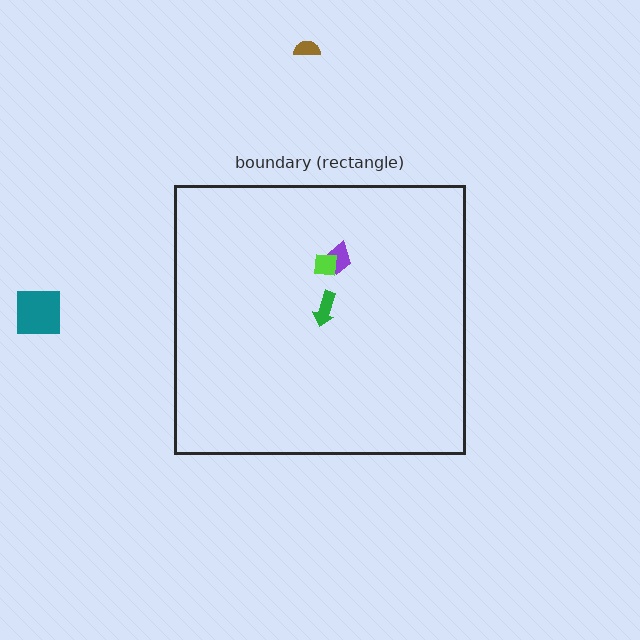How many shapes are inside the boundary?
3 inside, 2 outside.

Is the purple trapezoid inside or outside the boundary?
Inside.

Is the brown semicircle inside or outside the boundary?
Outside.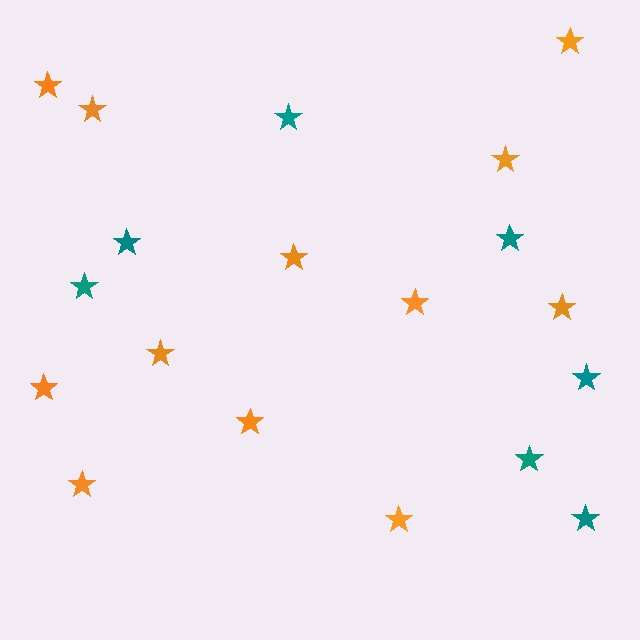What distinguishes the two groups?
There are 2 groups: one group of teal stars (7) and one group of orange stars (12).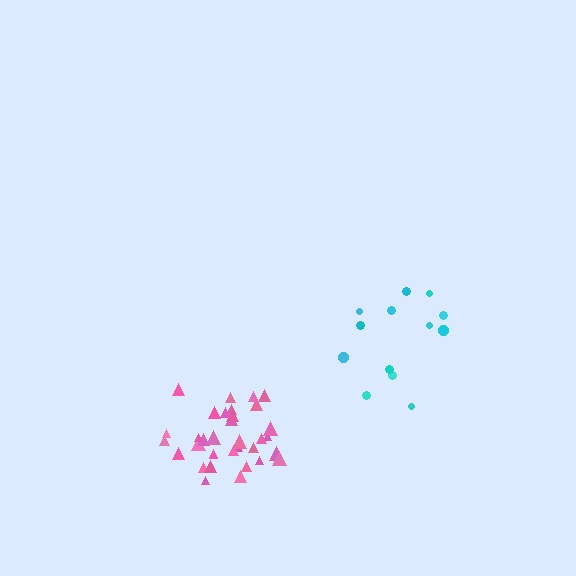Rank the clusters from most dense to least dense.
pink, cyan.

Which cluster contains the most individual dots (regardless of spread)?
Pink (34).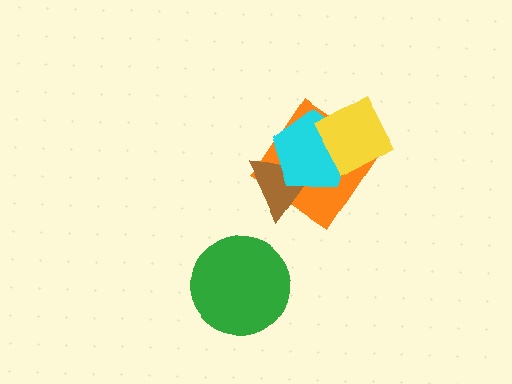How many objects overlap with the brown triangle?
2 objects overlap with the brown triangle.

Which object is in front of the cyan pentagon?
The yellow diamond is in front of the cyan pentagon.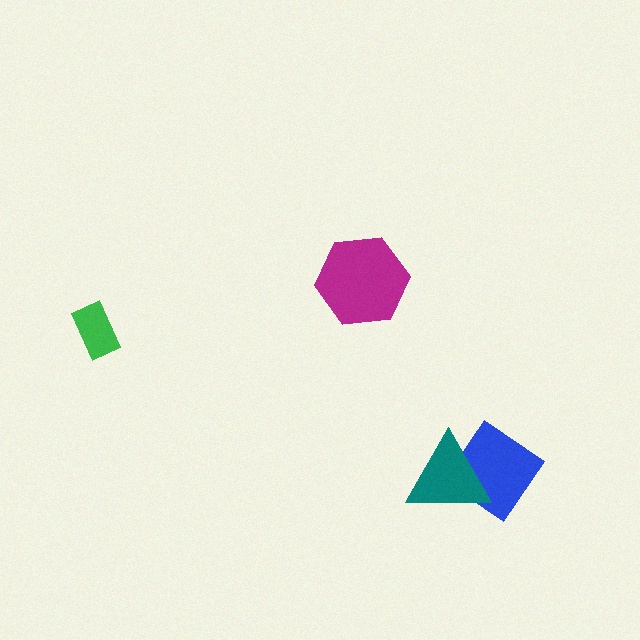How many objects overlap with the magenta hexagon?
0 objects overlap with the magenta hexagon.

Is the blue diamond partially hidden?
Yes, it is partially covered by another shape.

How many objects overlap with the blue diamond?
1 object overlaps with the blue diamond.